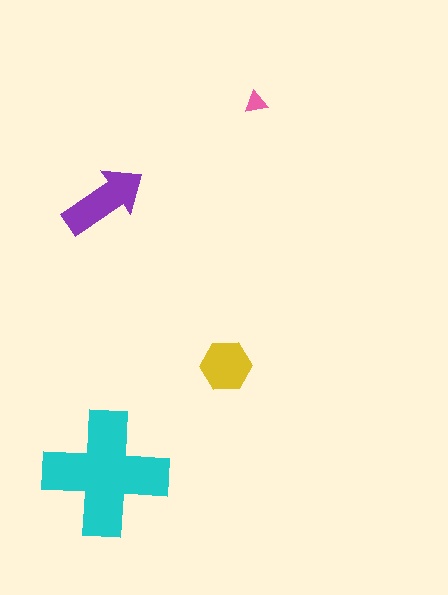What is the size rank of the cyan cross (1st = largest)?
1st.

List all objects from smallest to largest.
The pink triangle, the yellow hexagon, the purple arrow, the cyan cross.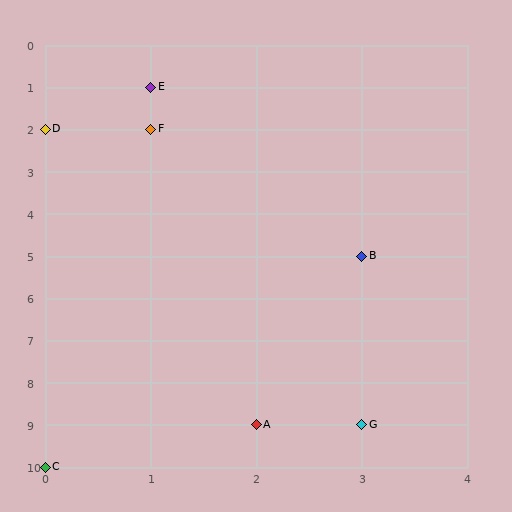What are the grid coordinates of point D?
Point D is at grid coordinates (0, 2).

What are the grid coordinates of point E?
Point E is at grid coordinates (1, 1).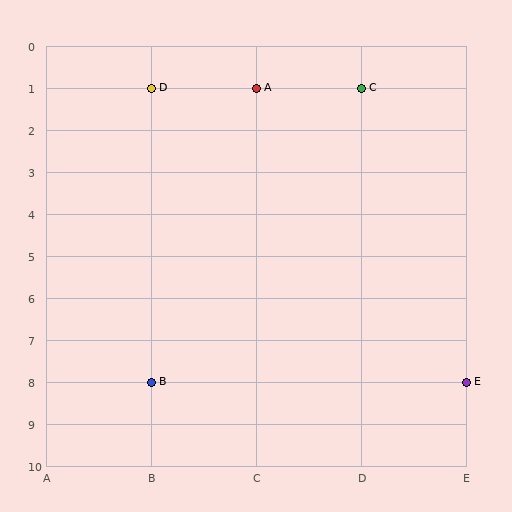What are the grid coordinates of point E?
Point E is at grid coordinates (E, 8).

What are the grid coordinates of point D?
Point D is at grid coordinates (B, 1).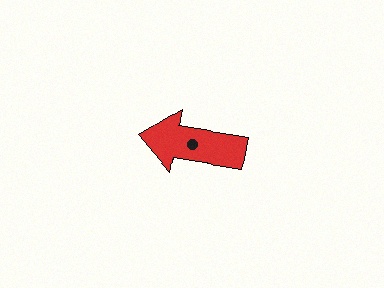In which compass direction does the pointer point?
West.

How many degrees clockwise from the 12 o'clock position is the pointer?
Approximately 279 degrees.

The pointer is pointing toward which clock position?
Roughly 9 o'clock.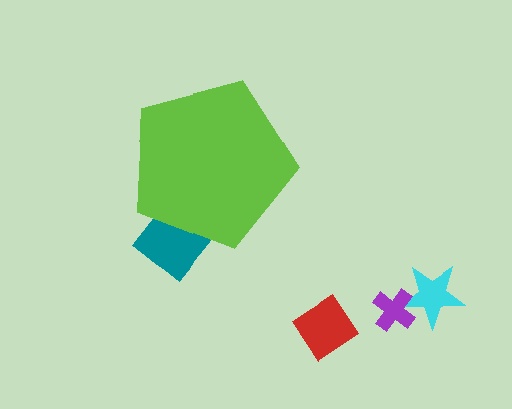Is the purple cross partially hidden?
No, the purple cross is fully visible.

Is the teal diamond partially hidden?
Yes, the teal diamond is partially hidden behind the lime pentagon.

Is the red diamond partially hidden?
No, the red diamond is fully visible.